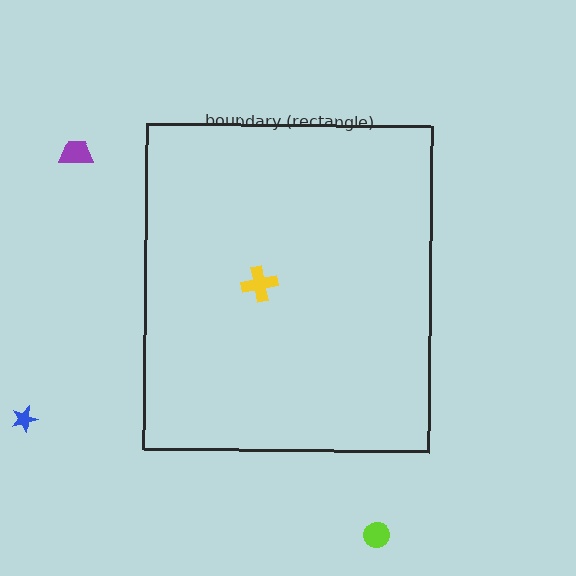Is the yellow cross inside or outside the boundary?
Inside.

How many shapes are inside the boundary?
1 inside, 3 outside.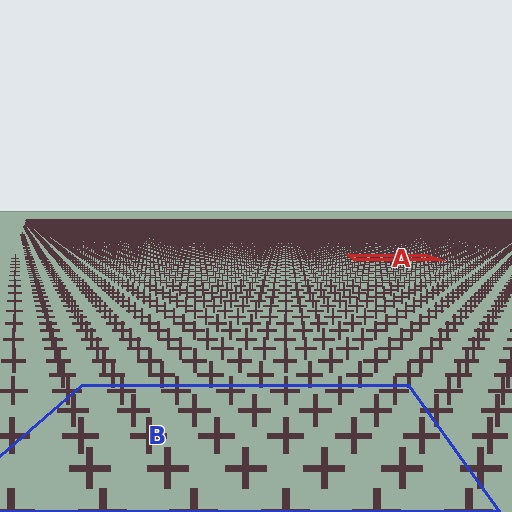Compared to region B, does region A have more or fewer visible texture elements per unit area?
Region A has more texture elements per unit area — they are packed more densely because it is farther away.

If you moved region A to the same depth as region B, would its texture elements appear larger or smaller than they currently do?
They would appear larger. At a closer depth, the same texture elements are projected at a bigger on-screen size.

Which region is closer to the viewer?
Region B is closer. The texture elements there are larger and more spread out.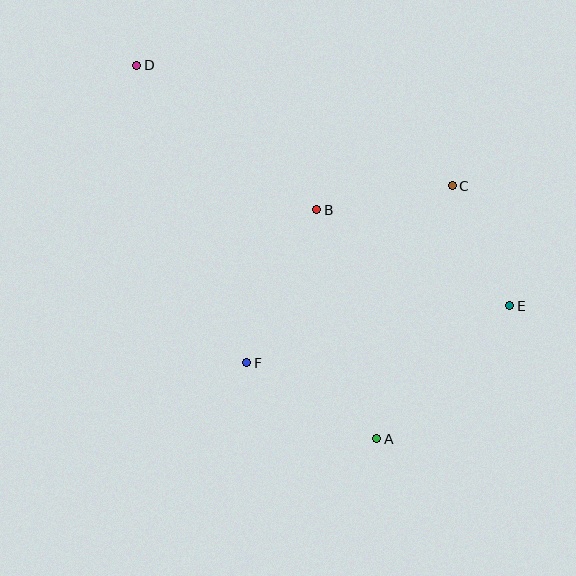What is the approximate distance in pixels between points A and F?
The distance between A and F is approximately 150 pixels.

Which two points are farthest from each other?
Points D and E are farthest from each other.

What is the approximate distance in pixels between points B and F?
The distance between B and F is approximately 168 pixels.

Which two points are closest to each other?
Points C and E are closest to each other.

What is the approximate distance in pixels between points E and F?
The distance between E and F is approximately 269 pixels.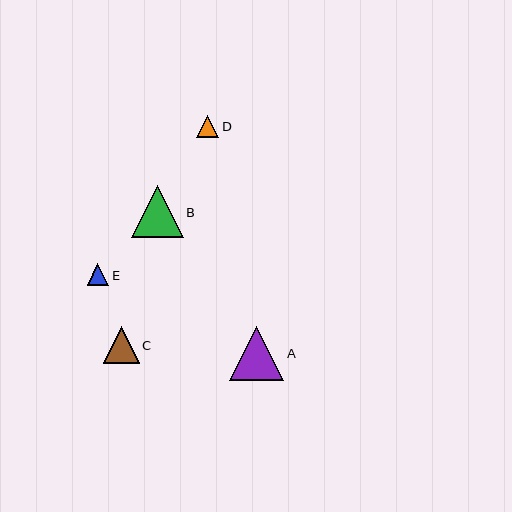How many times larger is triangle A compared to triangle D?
Triangle A is approximately 2.5 times the size of triangle D.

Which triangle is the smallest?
Triangle E is the smallest with a size of approximately 22 pixels.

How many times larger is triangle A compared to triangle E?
Triangle A is approximately 2.5 times the size of triangle E.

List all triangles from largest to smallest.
From largest to smallest: A, B, C, D, E.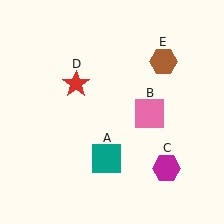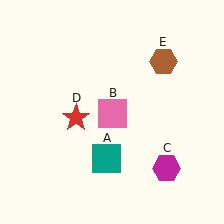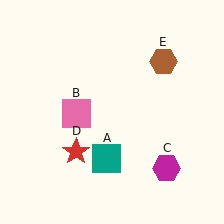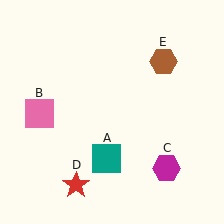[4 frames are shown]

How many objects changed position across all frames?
2 objects changed position: pink square (object B), red star (object D).